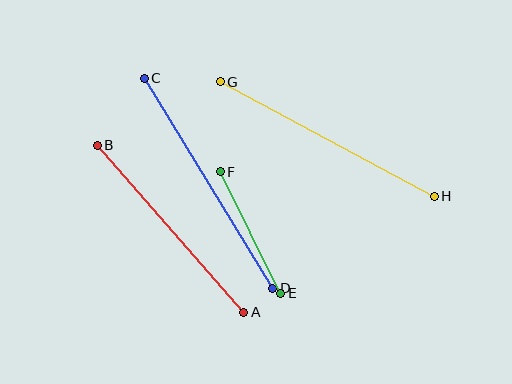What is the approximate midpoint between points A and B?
The midpoint is at approximately (170, 229) pixels.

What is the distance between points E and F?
The distance is approximately 136 pixels.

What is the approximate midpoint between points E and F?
The midpoint is at approximately (250, 232) pixels.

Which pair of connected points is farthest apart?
Points C and D are farthest apart.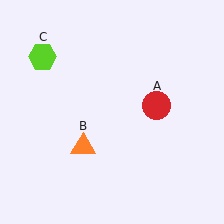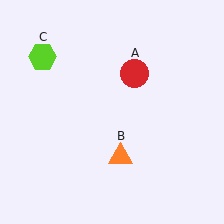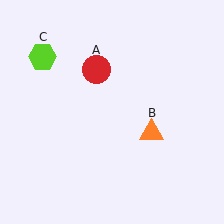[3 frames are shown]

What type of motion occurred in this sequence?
The red circle (object A), orange triangle (object B) rotated counterclockwise around the center of the scene.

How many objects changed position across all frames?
2 objects changed position: red circle (object A), orange triangle (object B).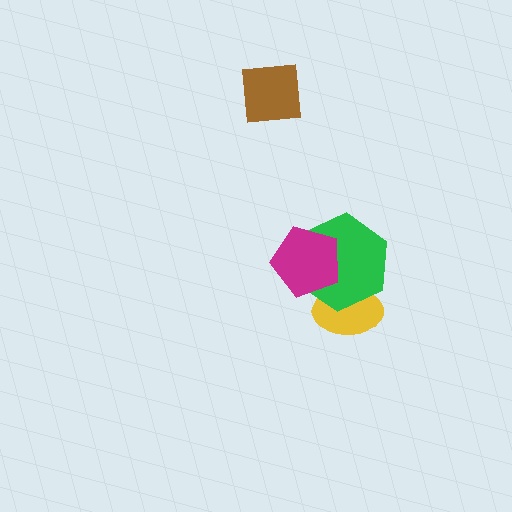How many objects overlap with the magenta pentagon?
2 objects overlap with the magenta pentagon.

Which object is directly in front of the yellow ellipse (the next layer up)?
The green hexagon is directly in front of the yellow ellipse.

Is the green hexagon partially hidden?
Yes, it is partially covered by another shape.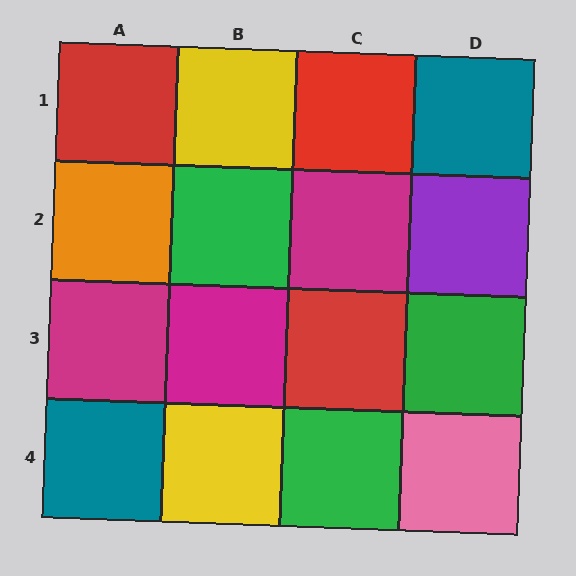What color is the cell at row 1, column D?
Teal.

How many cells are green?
3 cells are green.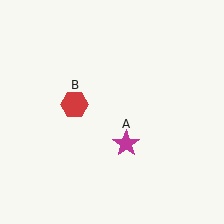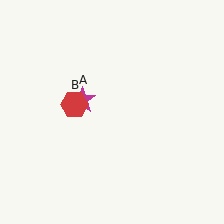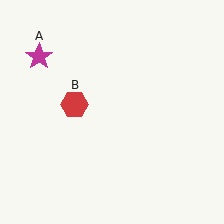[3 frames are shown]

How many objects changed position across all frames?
1 object changed position: magenta star (object A).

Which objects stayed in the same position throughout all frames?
Red hexagon (object B) remained stationary.